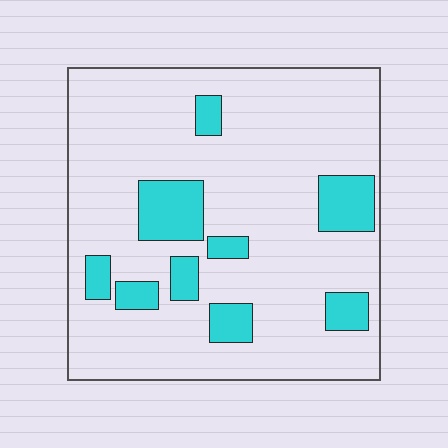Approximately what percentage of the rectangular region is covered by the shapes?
Approximately 15%.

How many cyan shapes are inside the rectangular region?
9.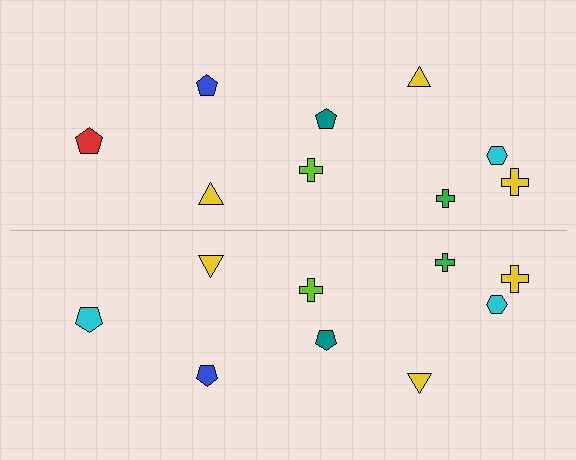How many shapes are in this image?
There are 18 shapes in this image.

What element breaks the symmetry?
The cyan pentagon on the bottom side breaks the symmetry — its mirror counterpart is red.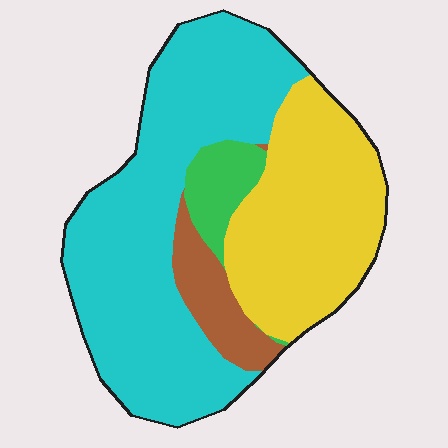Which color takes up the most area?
Cyan, at roughly 55%.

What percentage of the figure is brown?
Brown covers roughly 10% of the figure.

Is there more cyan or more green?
Cyan.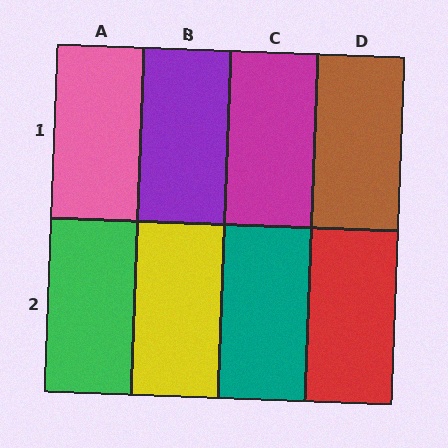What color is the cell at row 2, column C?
Teal.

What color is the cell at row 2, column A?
Green.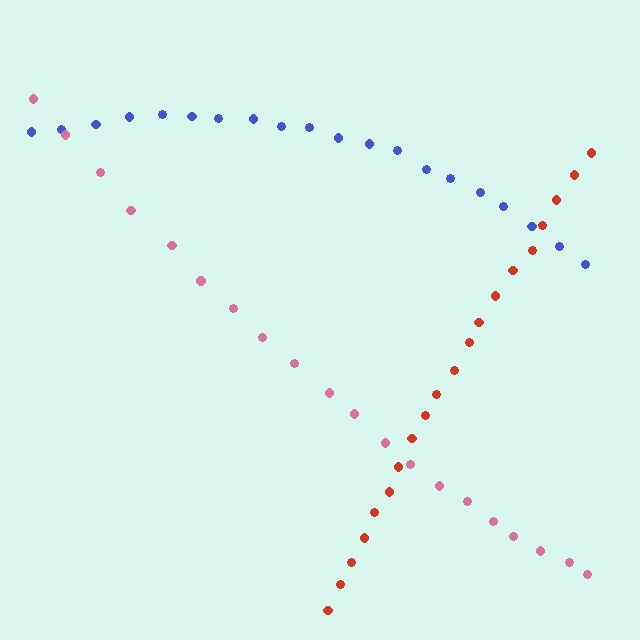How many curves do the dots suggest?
There are 3 distinct paths.